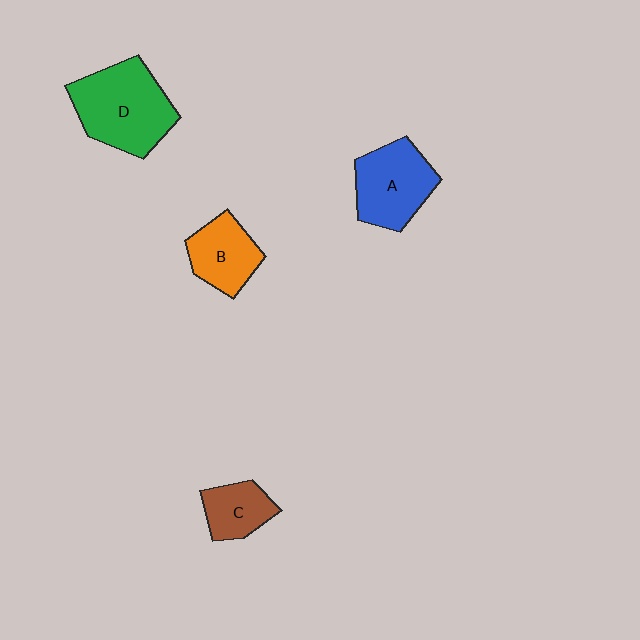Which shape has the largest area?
Shape D (green).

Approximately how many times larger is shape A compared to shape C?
Approximately 1.7 times.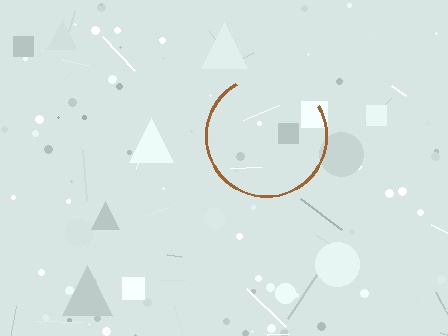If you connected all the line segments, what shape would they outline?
They would outline a circle.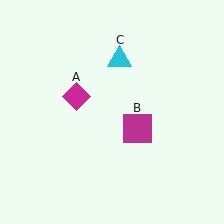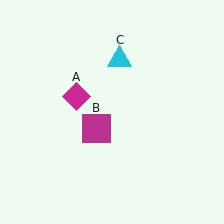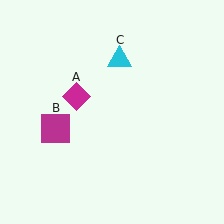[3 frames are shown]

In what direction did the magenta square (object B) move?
The magenta square (object B) moved left.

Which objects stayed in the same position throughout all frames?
Magenta diamond (object A) and cyan triangle (object C) remained stationary.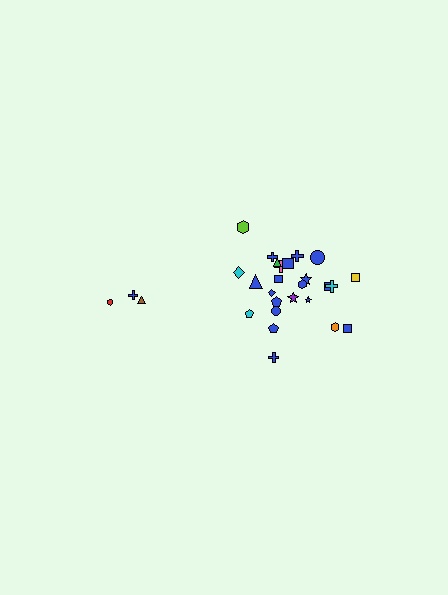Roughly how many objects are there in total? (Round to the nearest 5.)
Roughly 30 objects in total.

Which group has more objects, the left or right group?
The right group.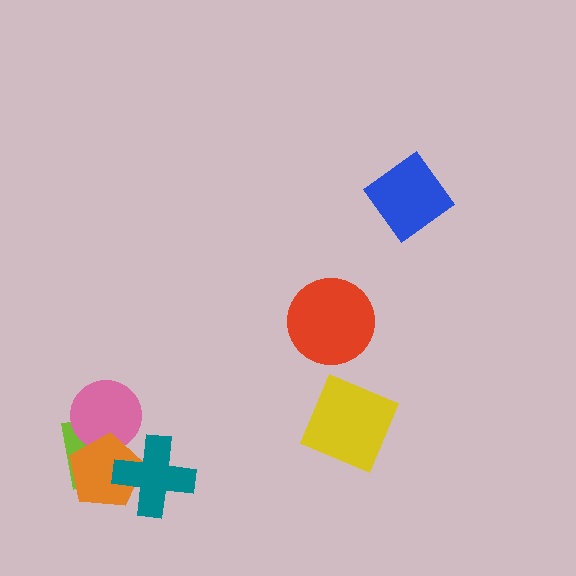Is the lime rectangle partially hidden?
Yes, it is partially covered by another shape.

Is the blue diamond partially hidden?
No, no other shape covers it.